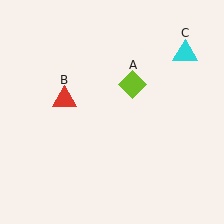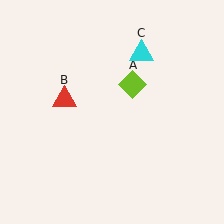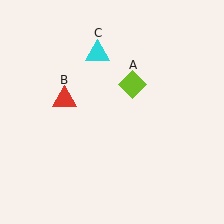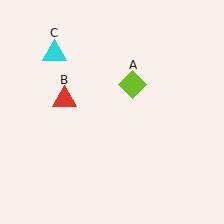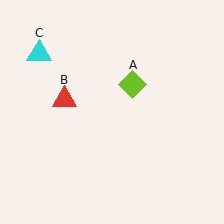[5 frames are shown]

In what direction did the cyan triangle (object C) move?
The cyan triangle (object C) moved left.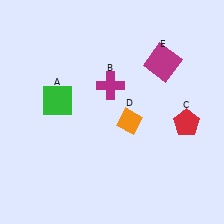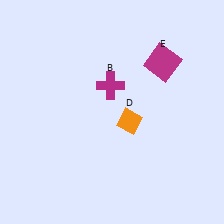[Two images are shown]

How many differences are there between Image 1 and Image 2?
There are 2 differences between the two images.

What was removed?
The red pentagon (C), the green square (A) were removed in Image 2.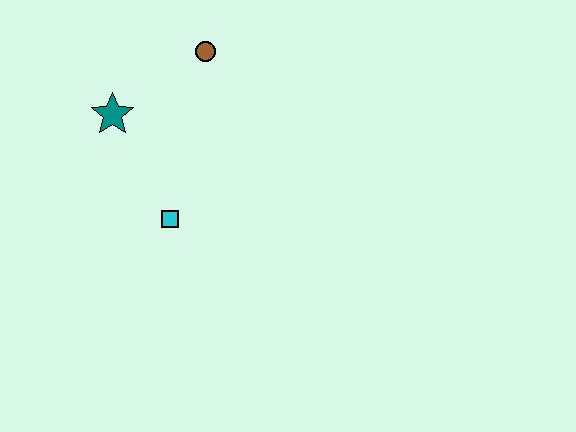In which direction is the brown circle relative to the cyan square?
The brown circle is above the cyan square.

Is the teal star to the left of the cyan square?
Yes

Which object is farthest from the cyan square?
The brown circle is farthest from the cyan square.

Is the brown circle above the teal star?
Yes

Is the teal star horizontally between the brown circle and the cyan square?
No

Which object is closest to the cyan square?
The teal star is closest to the cyan square.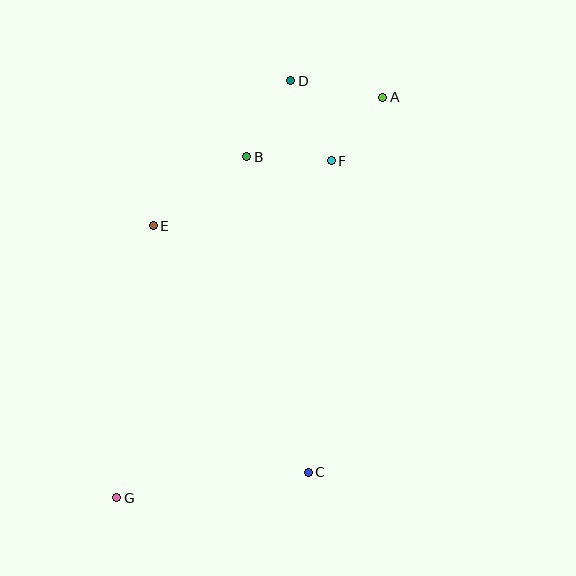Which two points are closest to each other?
Points A and F are closest to each other.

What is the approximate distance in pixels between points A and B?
The distance between A and B is approximately 148 pixels.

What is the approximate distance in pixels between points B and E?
The distance between B and E is approximately 117 pixels.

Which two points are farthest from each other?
Points A and G are farthest from each other.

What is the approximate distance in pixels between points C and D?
The distance between C and D is approximately 392 pixels.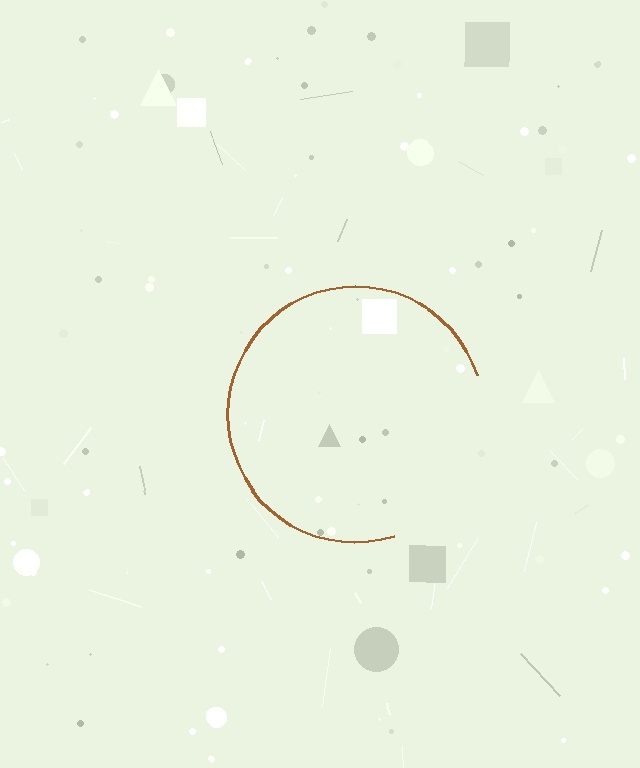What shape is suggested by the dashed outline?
The dashed outline suggests a circle.